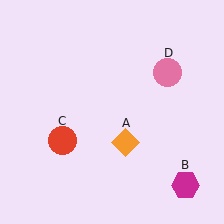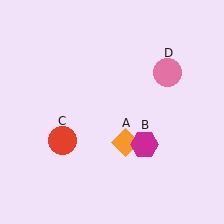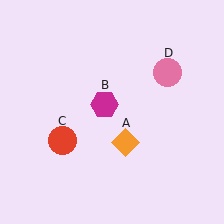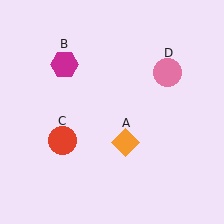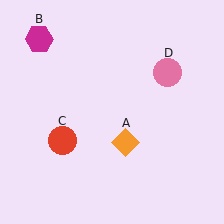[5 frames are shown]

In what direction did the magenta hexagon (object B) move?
The magenta hexagon (object B) moved up and to the left.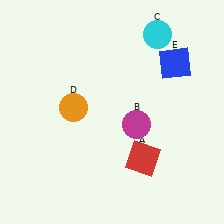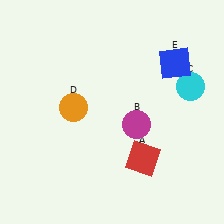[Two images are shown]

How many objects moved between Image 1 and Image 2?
1 object moved between the two images.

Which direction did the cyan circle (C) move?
The cyan circle (C) moved down.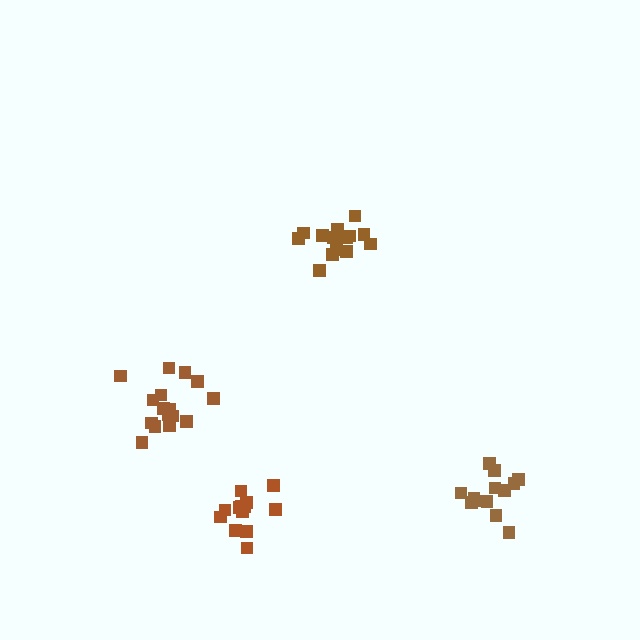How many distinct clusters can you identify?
There are 4 distinct clusters.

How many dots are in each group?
Group 1: 14 dots, Group 2: 16 dots, Group 3: 14 dots, Group 4: 13 dots (57 total).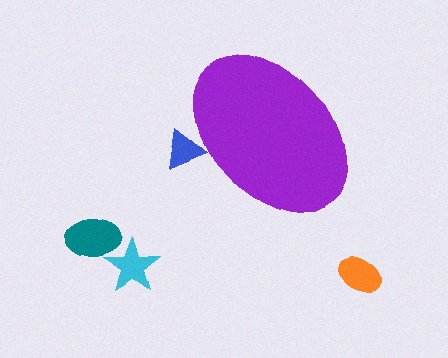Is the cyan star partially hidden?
No, the cyan star is fully visible.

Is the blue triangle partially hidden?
Yes, the blue triangle is partially hidden behind the purple ellipse.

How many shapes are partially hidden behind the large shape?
1 shape is partially hidden.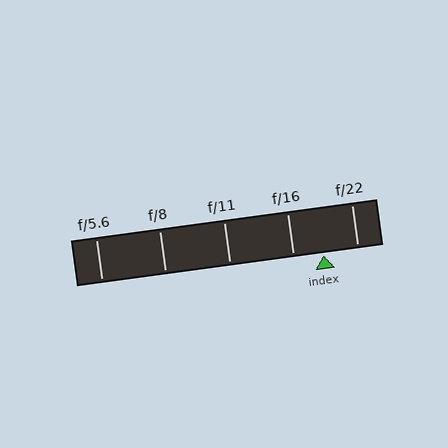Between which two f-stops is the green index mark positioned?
The index mark is between f/16 and f/22.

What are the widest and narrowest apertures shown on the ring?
The widest aperture shown is f/5.6 and the narrowest is f/22.